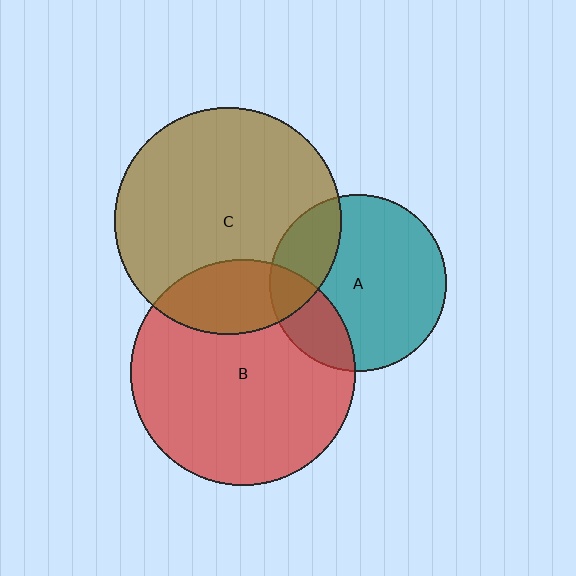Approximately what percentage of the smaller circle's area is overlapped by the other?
Approximately 20%.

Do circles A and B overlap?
Yes.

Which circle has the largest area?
Circle C (brown).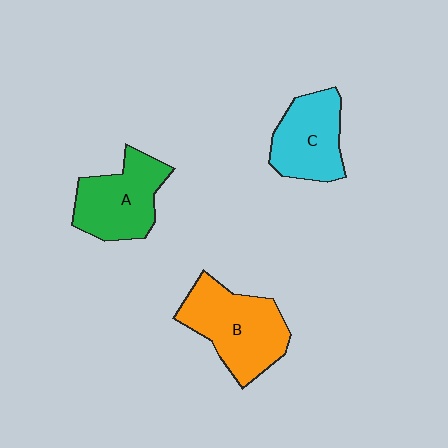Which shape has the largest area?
Shape B (orange).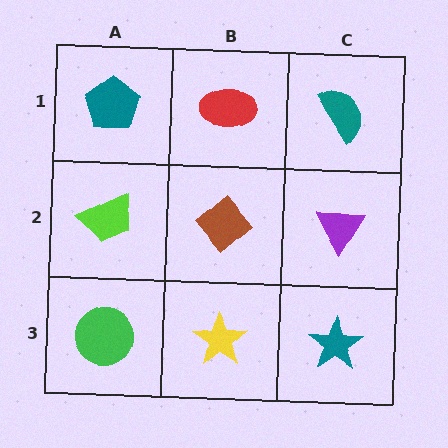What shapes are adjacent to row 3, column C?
A purple triangle (row 2, column C), a yellow star (row 3, column B).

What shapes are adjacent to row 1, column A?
A lime trapezoid (row 2, column A), a red ellipse (row 1, column B).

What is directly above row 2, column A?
A teal pentagon.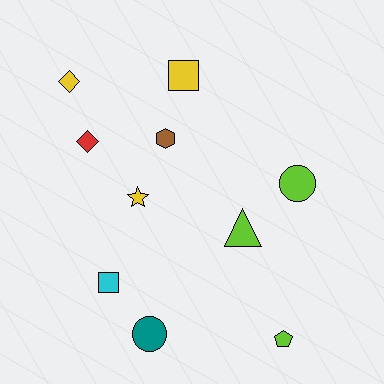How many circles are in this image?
There are 2 circles.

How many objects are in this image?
There are 10 objects.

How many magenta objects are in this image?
There are no magenta objects.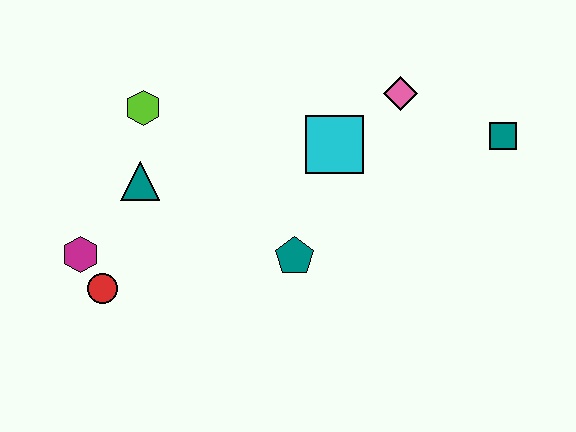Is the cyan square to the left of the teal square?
Yes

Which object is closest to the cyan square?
The pink diamond is closest to the cyan square.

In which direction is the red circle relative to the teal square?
The red circle is to the left of the teal square.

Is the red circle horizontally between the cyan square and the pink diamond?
No